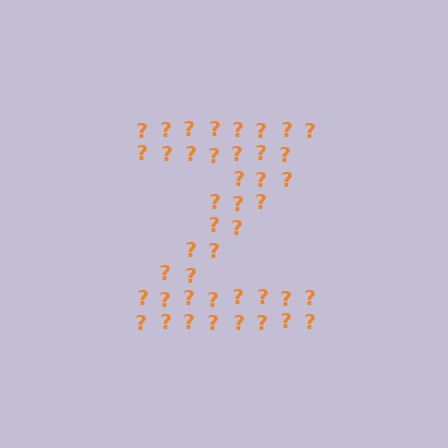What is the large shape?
The large shape is the letter Z.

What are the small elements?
The small elements are question marks.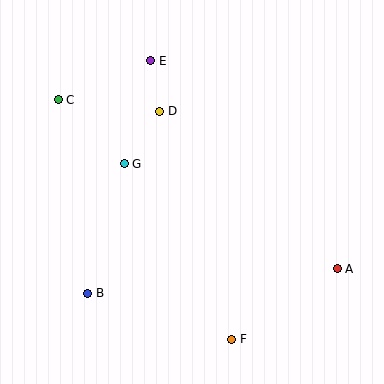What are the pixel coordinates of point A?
Point A is at (337, 269).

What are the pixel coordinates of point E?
Point E is at (151, 61).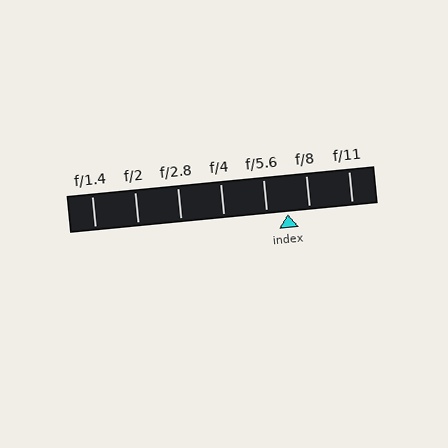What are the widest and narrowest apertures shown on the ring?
The widest aperture shown is f/1.4 and the narrowest is f/11.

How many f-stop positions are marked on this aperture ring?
There are 7 f-stop positions marked.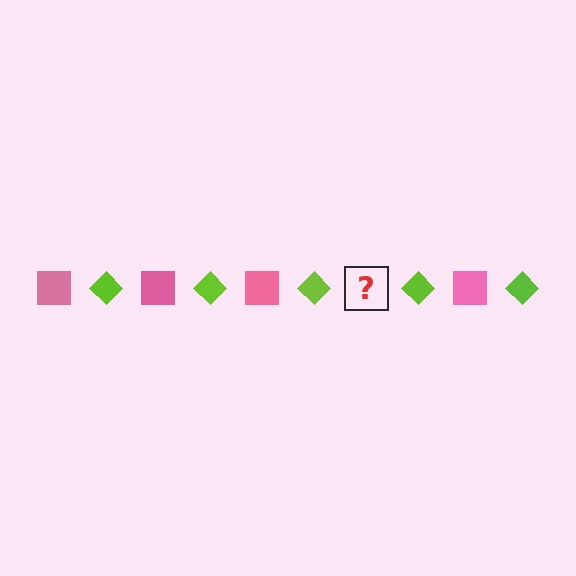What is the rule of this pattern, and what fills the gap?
The rule is that the pattern alternates between pink square and lime diamond. The gap should be filled with a pink square.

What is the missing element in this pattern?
The missing element is a pink square.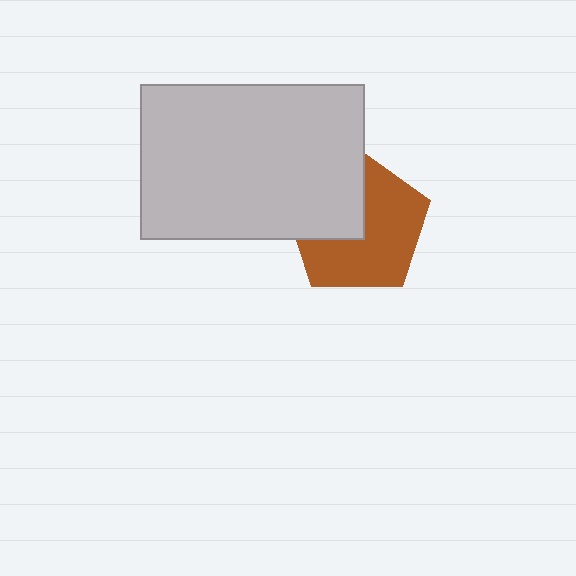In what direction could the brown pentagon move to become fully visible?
The brown pentagon could move toward the lower-right. That would shift it out from behind the light gray rectangle entirely.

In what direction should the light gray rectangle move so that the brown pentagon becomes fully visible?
The light gray rectangle should move toward the upper-left. That is the shortest direction to clear the overlap and leave the brown pentagon fully visible.